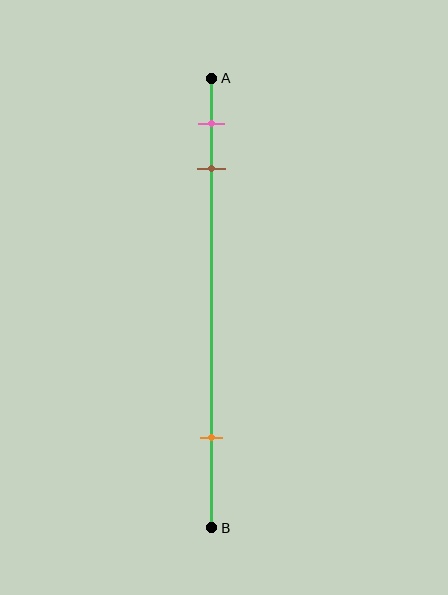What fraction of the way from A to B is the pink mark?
The pink mark is approximately 10% (0.1) of the way from A to B.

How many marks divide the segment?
There are 3 marks dividing the segment.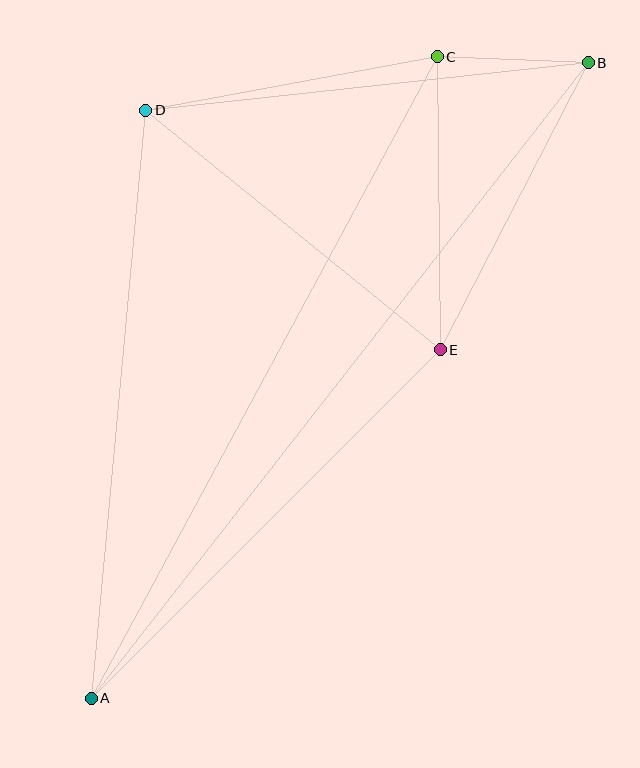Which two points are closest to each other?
Points B and C are closest to each other.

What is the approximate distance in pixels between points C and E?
The distance between C and E is approximately 293 pixels.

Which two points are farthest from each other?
Points A and B are farthest from each other.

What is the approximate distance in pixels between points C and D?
The distance between C and D is approximately 296 pixels.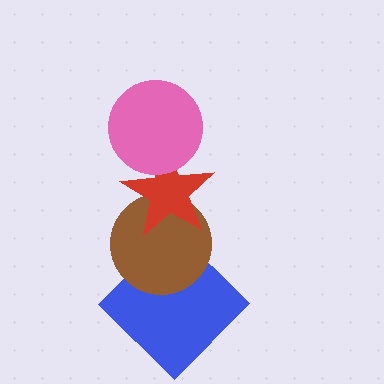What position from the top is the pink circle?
The pink circle is 1st from the top.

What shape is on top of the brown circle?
The red star is on top of the brown circle.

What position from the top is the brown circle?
The brown circle is 3rd from the top.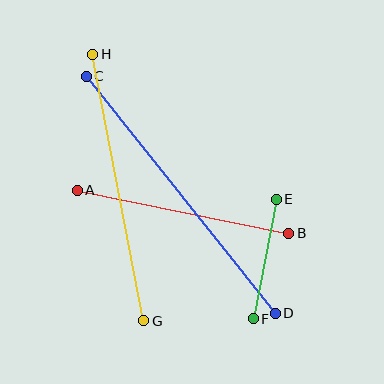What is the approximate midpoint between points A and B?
The midpoint is at approximately (183, 212) pixels.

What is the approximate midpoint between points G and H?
The midpoint is at approximately (118, 187) pixels.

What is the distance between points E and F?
The distance is approximately 122 pixels.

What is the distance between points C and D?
The distance is approximately 303 pixels.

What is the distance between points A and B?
The distance is approximately 216 pixels.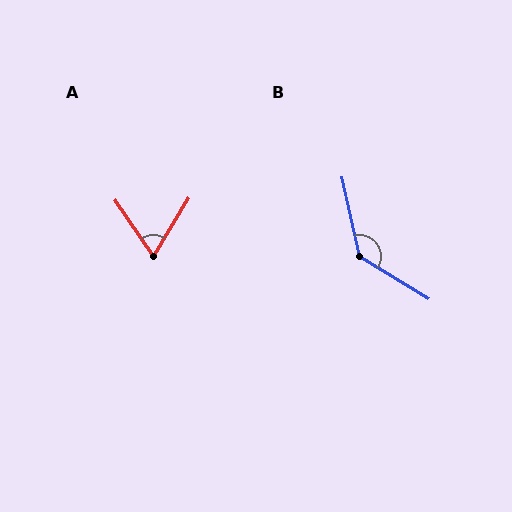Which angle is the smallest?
A, at approximately 66 degrees.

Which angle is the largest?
B, at approximately 134 degrees.